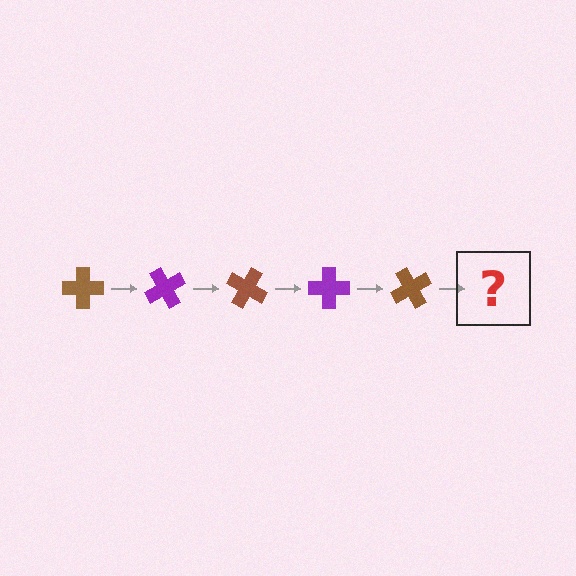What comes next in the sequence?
The next element should be a purple cross, rotated 300 degrees from the start.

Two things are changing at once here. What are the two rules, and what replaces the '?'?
The two rules are that it rotates 60 degrees each step and the color cycles through brown and purple. The '?' should be a purple cross, rotated 300 degrees from the start.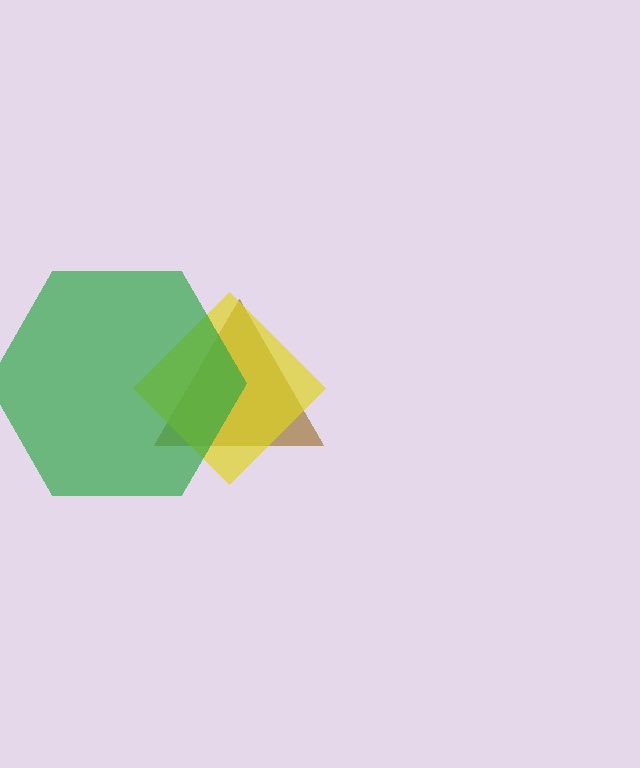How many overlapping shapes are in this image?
There are 3 overlapping shapes in the image.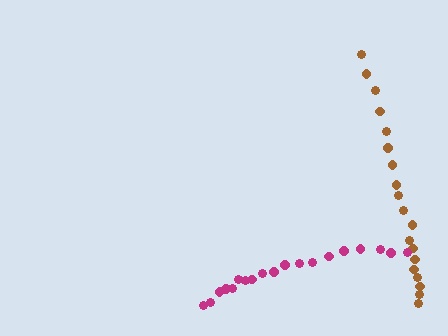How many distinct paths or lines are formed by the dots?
There are 2 distinct paths.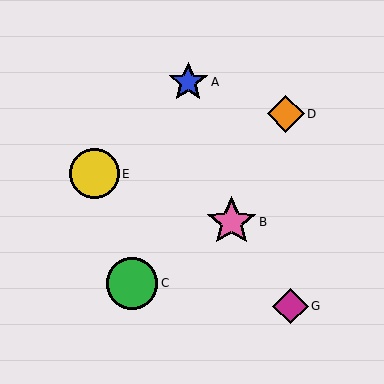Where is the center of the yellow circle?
The center of the yellow circle is at (94, 174).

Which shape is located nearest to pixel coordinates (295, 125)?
The orange diamond (labeled D) at (286, 114) is nearest to that location.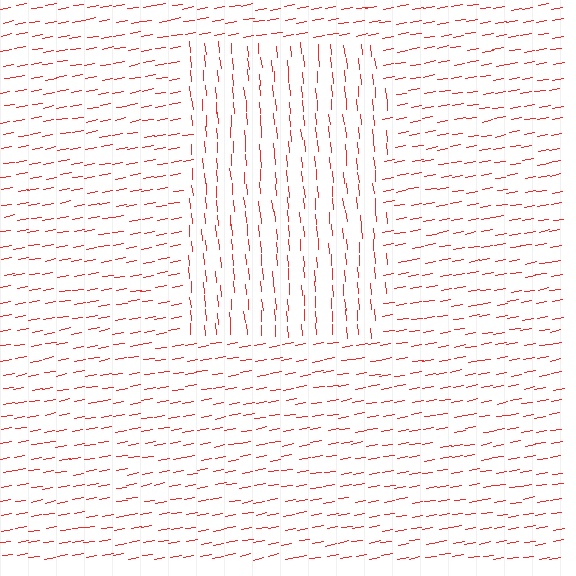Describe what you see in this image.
The image is filled with small red line segments. A rectangle region in the image has lines oriented differently from the surrounding lines, creating a visible texture boundary.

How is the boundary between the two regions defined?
The boundary is defined purely by a change in line orientation (approximately 85 degrees difference). All lines are the same color and thickness.